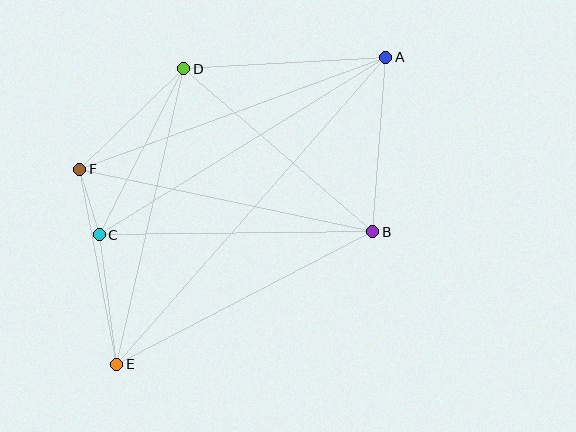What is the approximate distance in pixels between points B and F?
The distance between B and F is approximately 300 pixels.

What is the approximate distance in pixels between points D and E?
The distance between D and E is approximately 303 pixels.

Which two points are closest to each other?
Points C and F are closest to each other.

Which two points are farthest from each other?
Points A and E are farthest from each other.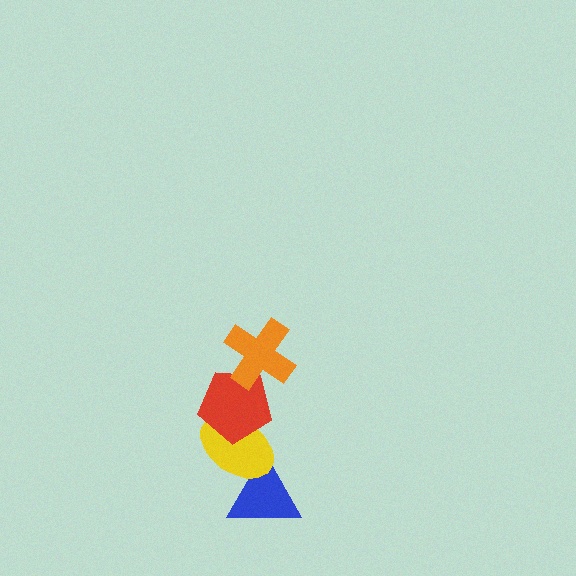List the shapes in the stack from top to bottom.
From top to bottom: the orange cross, the red pentagon, the yellow ellipse, the blue triangle.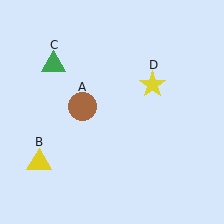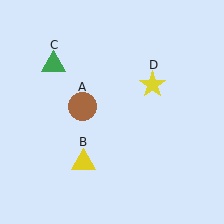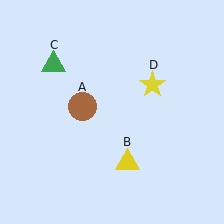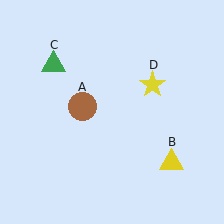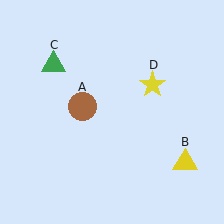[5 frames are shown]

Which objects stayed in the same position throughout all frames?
Brown circle (object A) and green triangle (object C) and yellow star (object D) remained stationary.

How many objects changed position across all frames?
1 object changed position: yellow triangle (object B).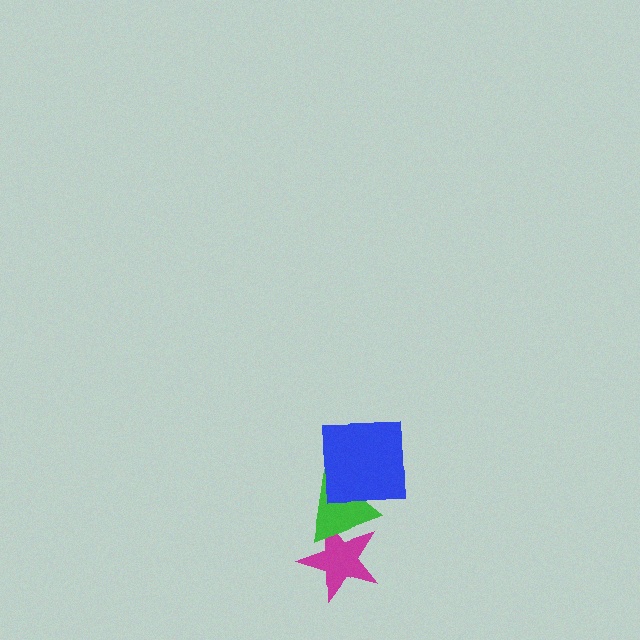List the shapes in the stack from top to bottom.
From top to bottom: the blue square, the green triangle, the magenta star.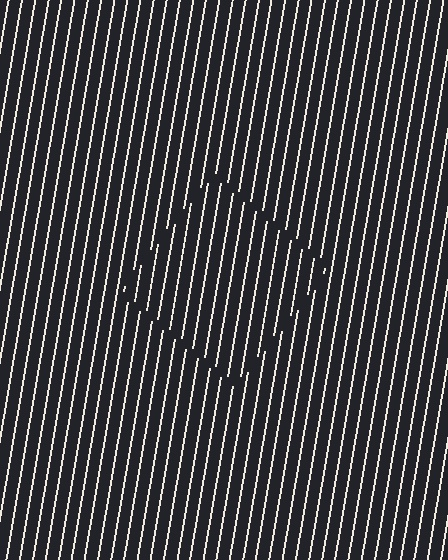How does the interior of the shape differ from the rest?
The interior of the shape contains the same grating, shifted by half a period — the contour is defined by the phase discontinuity where line-ends from the inner and outer gratings abut.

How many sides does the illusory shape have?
4 sides — the line-ends trace a square.